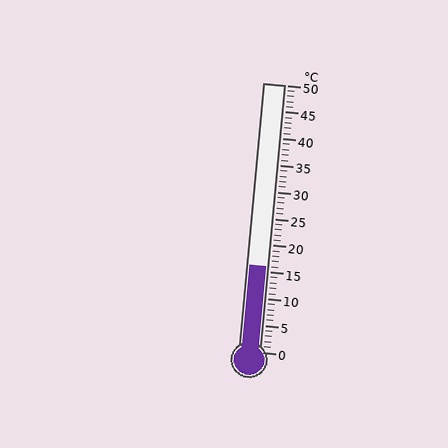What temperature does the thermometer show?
The thermometer shows approximately 16°C.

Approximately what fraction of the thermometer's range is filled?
The thermometer is filled to approximately 30% of its range.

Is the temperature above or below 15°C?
The temperature is above 15°C.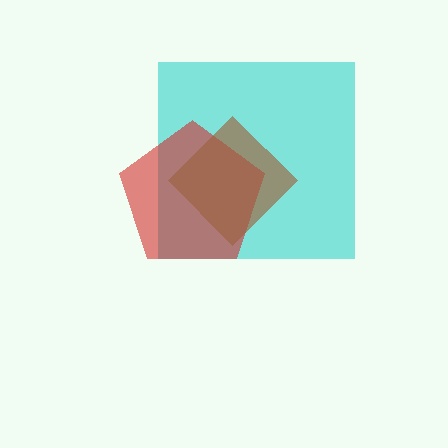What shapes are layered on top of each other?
The layered shapes are: a cyan square, a red pentagon, a brown diamond.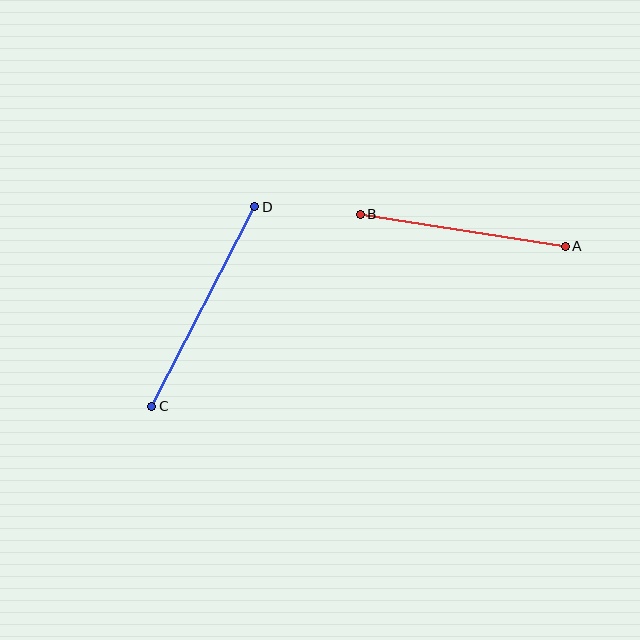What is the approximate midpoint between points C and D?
The midpoint is at approximately (203, 307) pixels.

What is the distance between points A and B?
The distance is approximately 208 pixels.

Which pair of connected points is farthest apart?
Points C and D are farthest apart.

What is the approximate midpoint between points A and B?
The midpoint is at approximately (463, 230) pixels.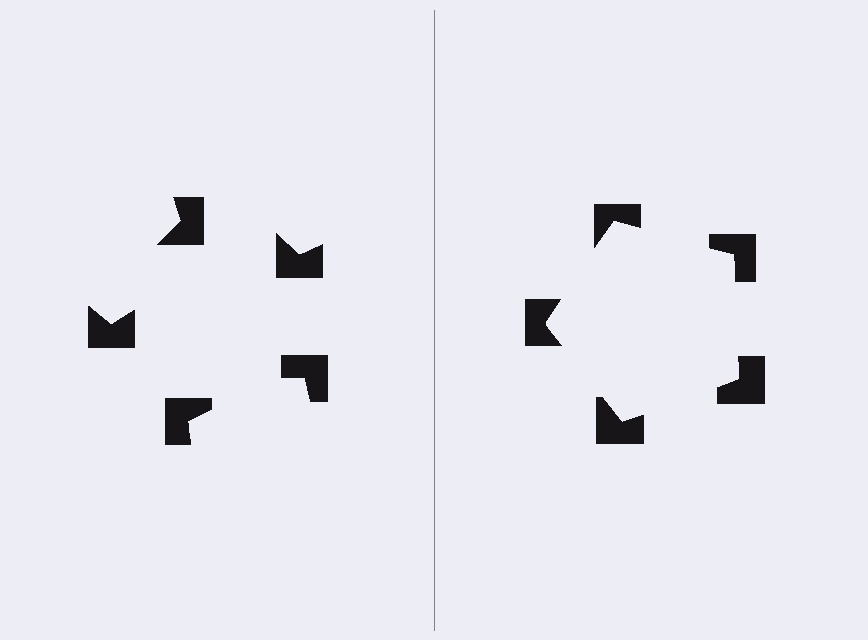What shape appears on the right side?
An illusory pentagon.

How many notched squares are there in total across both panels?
10 — 5 on each side.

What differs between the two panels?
The notched squares are positioned identically on both sides; only the wedge orientations differ. On the right they align to a pentagon; on the left they are misaligned.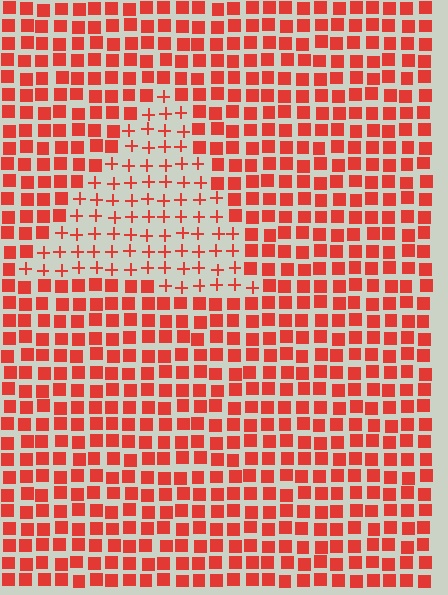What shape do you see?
I see a triangle.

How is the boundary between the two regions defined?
The boundary is defined by a change in element shape: plus signs inside vs. squares outside. All elements share the same color and spacing.